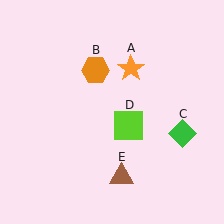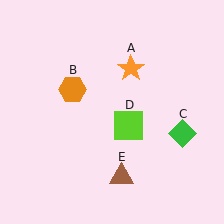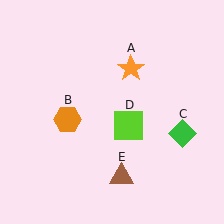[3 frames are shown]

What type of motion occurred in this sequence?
The orange hexagon (object B) rotated counterclockwise around the center of the scene.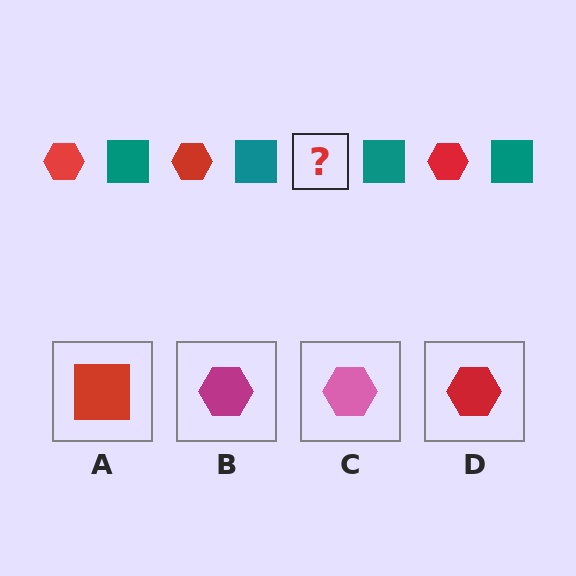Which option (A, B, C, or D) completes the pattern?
D.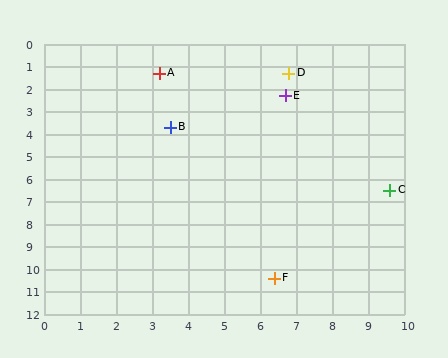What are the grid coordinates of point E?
Point E is at approximately (6.7, 2.3).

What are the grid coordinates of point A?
Point A is at approximately (3.2, 1.3).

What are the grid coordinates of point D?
Point D is at approximately (6.8, 1.3).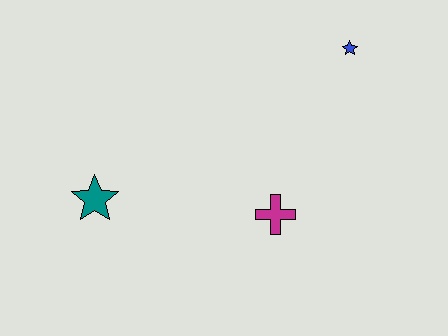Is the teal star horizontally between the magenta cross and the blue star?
No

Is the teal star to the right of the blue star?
No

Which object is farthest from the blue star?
The teal star is farthest from the blue star.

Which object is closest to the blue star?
The magenta cross is closest to the blue star.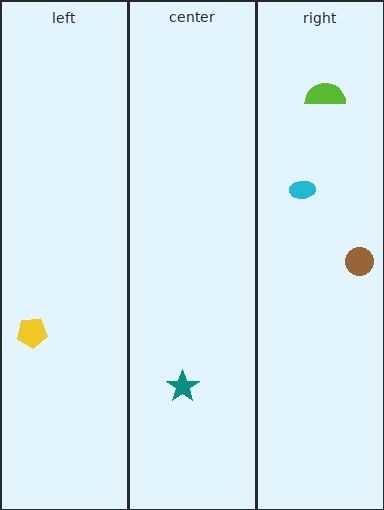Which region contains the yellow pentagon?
The left region.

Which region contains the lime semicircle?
The right region.